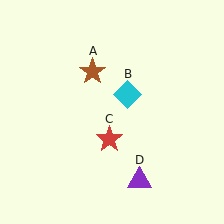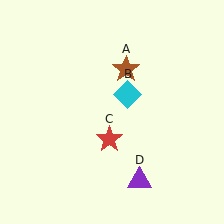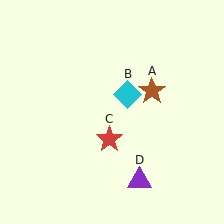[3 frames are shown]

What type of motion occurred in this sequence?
The brown star (object A) rotated clockwise around the center of the scene.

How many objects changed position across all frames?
1 object changed position: brown star (object A).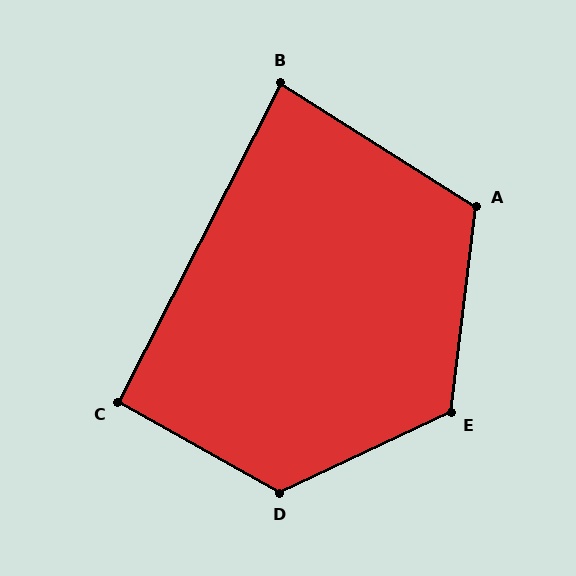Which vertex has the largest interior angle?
D, at approximately 126 degrees.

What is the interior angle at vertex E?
Approximately 122 degrees (obtuse).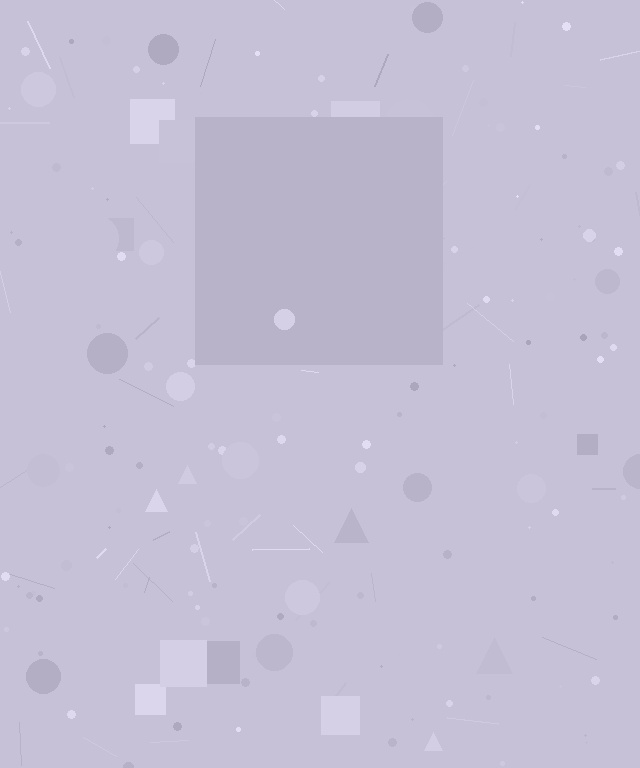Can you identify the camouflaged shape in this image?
The camouflaged shape is a square.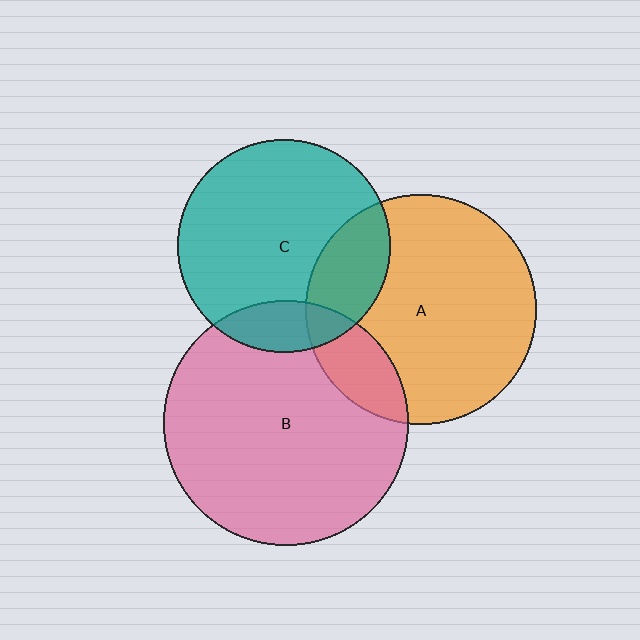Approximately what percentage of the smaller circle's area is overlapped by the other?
Approximately 15%.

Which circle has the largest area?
Circle B (pink).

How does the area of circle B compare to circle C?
Approximately 1.3 times.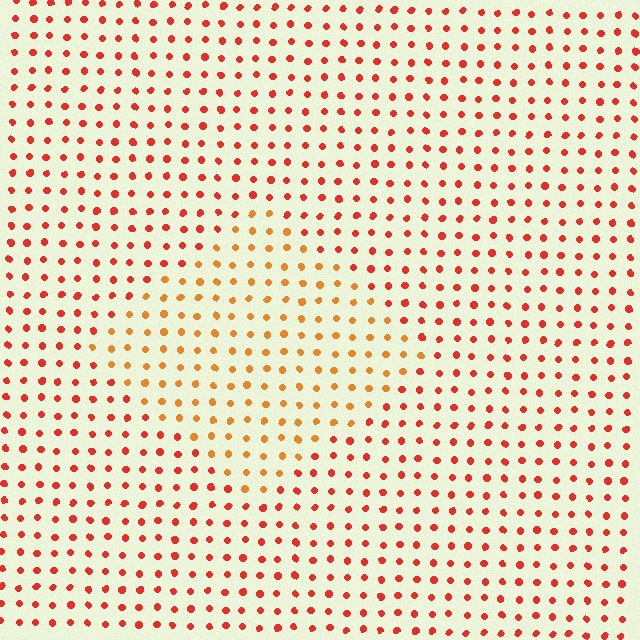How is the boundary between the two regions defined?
The boundary is defined purely by a slight shift in hue (about 29 degrees). Spacing, size, and orientation are identical on both sides.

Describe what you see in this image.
The image is filled with small red elements in a uniform arrangement. A diamond-shaped region is visible where the elements are tinted to a slightly different hue, forming a subtle color boundary.